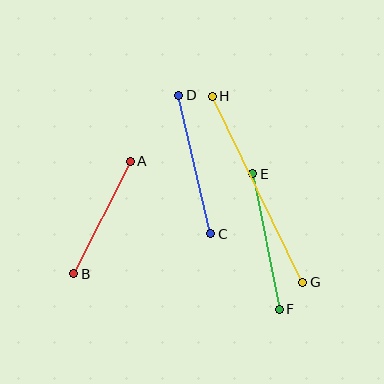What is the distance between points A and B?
The distance is approximately 126 pixels.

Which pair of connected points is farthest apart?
Points G and H are farthest apart.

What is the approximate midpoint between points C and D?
The midpoint is at approximately (195, 165) pixels.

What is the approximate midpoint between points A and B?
The midpoint is at approximately (102, 218) pixels.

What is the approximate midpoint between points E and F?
The midpoint is at approximately (266, 242) pixels.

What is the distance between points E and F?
The distance is approximately 138 pixels.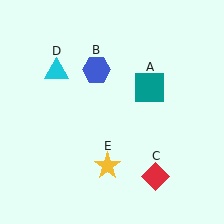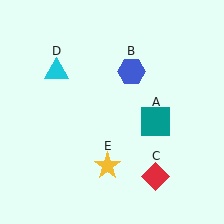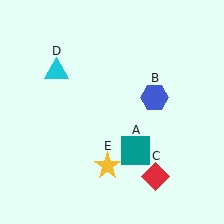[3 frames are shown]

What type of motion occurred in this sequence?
The teal square (object A), blue hexagon (object B) rotated clockwise around the center of the scene.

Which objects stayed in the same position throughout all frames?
Red diamond (object C) and cyan triangle (object D) and yellow star (object E) remained stationary.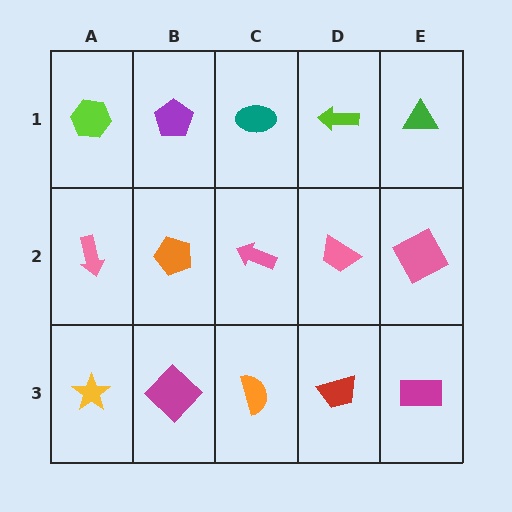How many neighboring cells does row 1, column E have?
2.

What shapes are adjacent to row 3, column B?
An orange pentagon (row 2, column B), a yellow star (row 3, column A), an orange semicircle (row 3, column C).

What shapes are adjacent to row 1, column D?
A pink trapezoid (row 2, column D), a teal ellipse (row 1, column C), a green triangle (row 1, column E).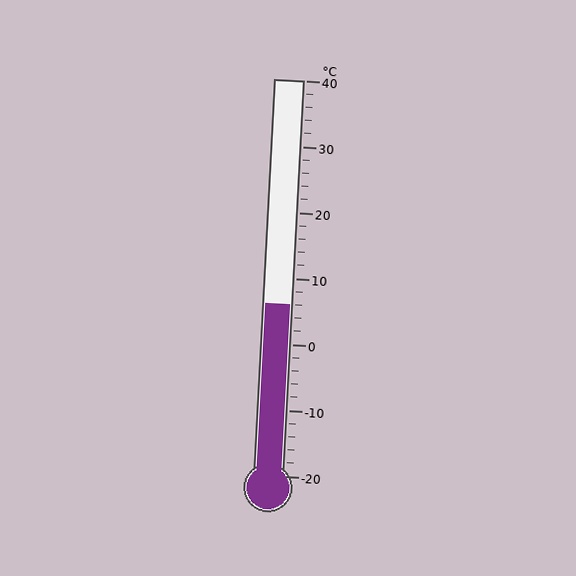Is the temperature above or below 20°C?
The temperature is below 20°C.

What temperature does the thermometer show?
The thermometer shows approximately 6°C.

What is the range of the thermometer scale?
The thermometer scale ranges from -20°C to 40°C.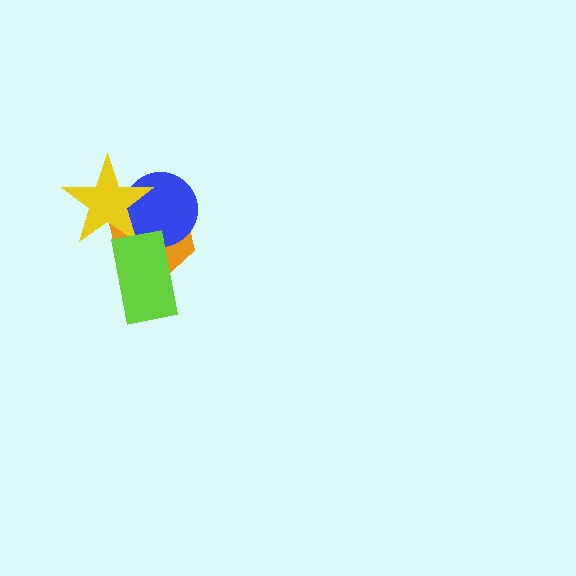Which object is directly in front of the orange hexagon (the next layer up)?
The blue circle is directly in front of the orange hexagon.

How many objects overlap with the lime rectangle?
2 objects overlap with the lime rectangle.